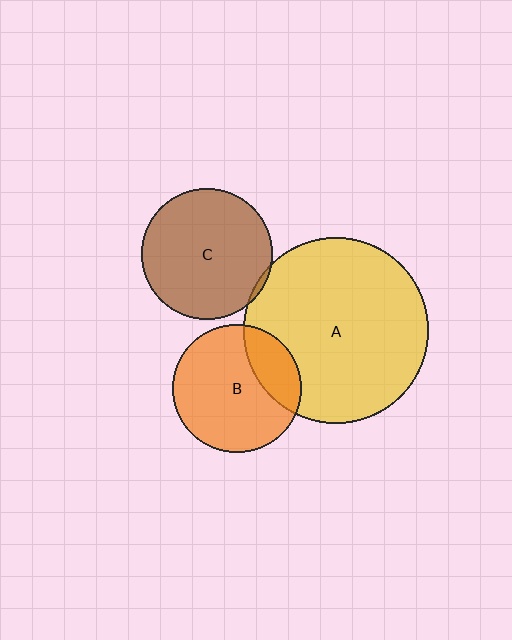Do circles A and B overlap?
Yes.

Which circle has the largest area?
Circle A (yellow).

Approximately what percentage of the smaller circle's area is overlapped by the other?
Approximately 25%.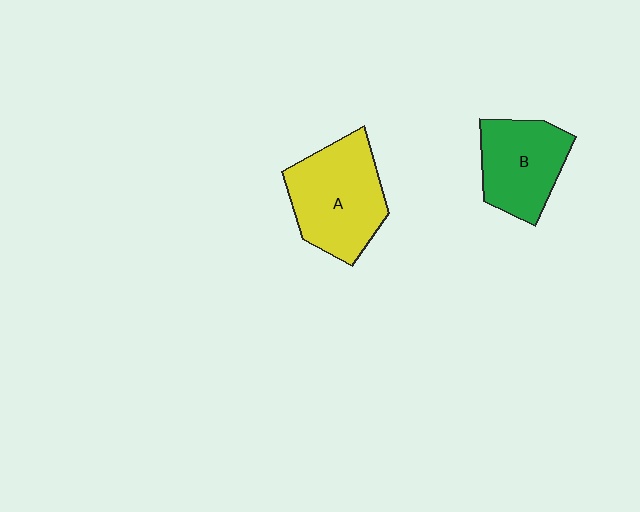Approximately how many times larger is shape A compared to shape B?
Approximately 1.3 times.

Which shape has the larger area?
Shape A (yellow).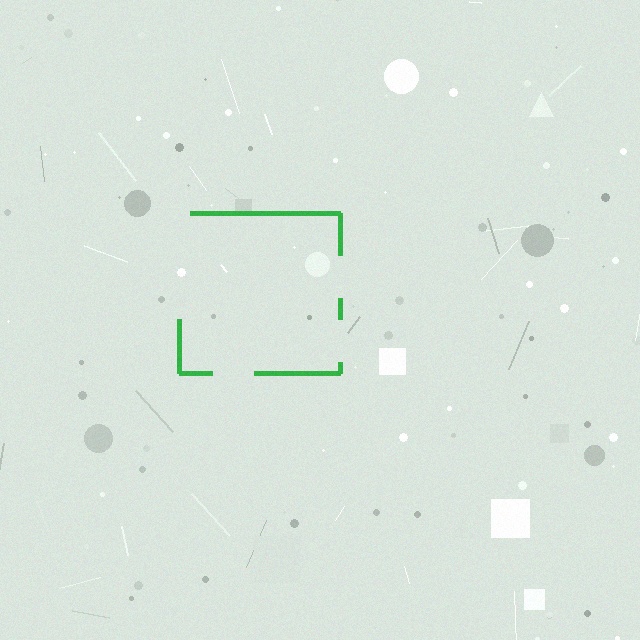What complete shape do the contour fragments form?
The contour fragments form a square.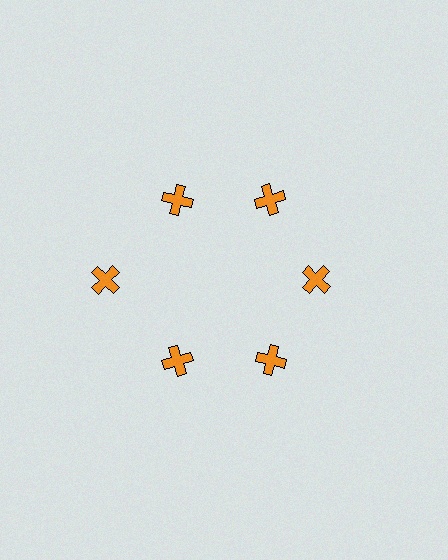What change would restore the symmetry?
The symmetry would be restored by moving it inward, back onto the ring so that all 6 crosses sit at equal angles and equal distance from the center.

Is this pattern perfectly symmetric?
No. The 6 orange crosses are arranged in a ring, but one element near the 9 o'clock position is pushed outward from the center, breaking the 6-fold rotational symmetry.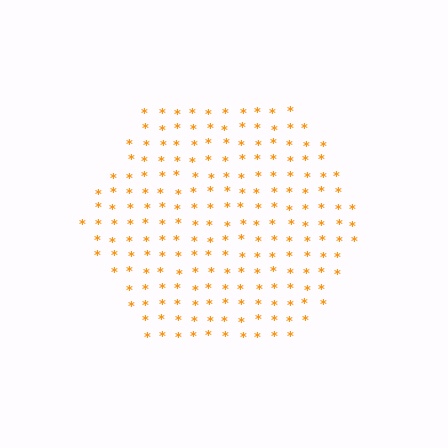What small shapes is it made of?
It is made of small asterisks.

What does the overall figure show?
The overall figure shows a hexagon.